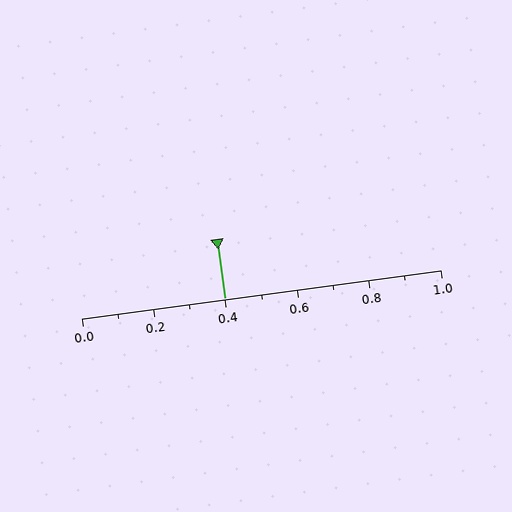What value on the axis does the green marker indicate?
The marker indicates approximately 0.4.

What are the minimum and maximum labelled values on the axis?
The axis runs from 0.0 to 1.0.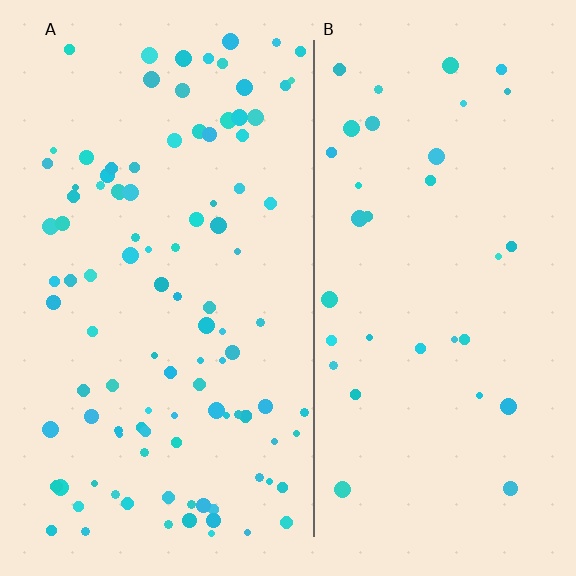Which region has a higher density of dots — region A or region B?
A (the left).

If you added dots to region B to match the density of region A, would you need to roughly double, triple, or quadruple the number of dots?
Approximately triple.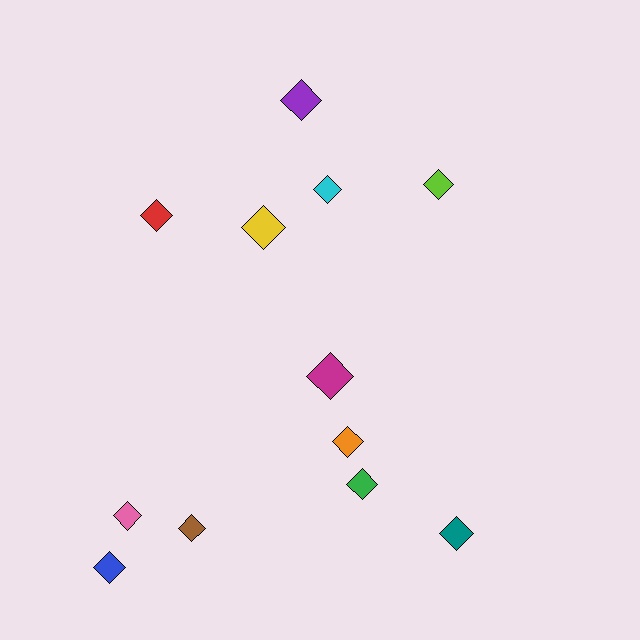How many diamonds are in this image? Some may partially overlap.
There are 12 diamonds.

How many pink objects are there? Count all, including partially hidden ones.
There is 1 pink object.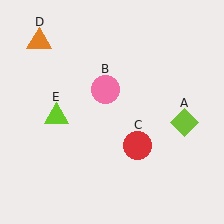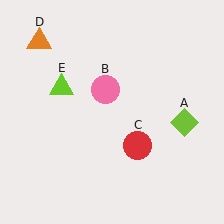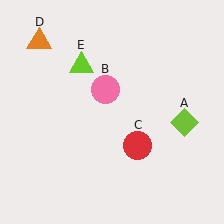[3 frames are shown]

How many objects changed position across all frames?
1 object changed position: lime triangle (object E).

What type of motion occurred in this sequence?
The lime triangle (object E) rotated clockwise around the center of the scene.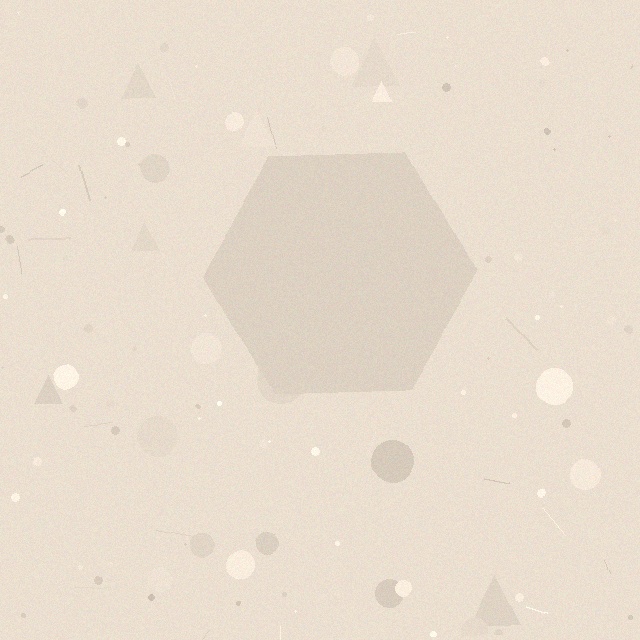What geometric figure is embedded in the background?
A hexagon is embedded in the background.